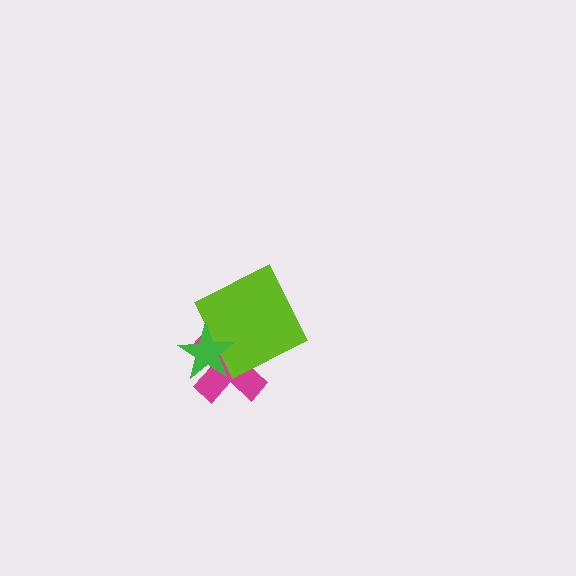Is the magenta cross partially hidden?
Yes, it is partially covered by another shape.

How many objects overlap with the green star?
2 objects overlap with the green star.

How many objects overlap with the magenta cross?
2 objects overlap with the magenta cross.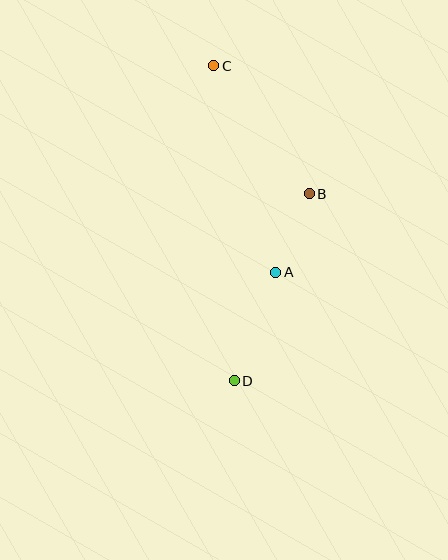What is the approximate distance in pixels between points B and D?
The distance between B and D is approximately 201 pixels.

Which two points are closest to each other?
Points A and B are closest to each other.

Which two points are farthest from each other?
Points C and D are farthest from each other.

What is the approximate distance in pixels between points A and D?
The distance between A and D is approximately 116 pixels.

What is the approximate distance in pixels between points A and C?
The distance between A and C is approximately 216 pixels.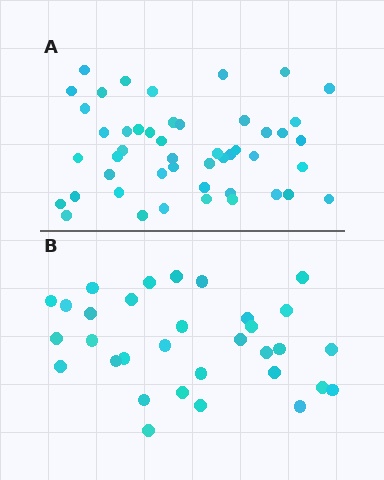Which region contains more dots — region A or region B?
Region A (the top region) has more dots.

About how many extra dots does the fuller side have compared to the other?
Region A has approximately 15 more dots than region B.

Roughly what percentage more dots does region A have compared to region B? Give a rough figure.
About 50% more.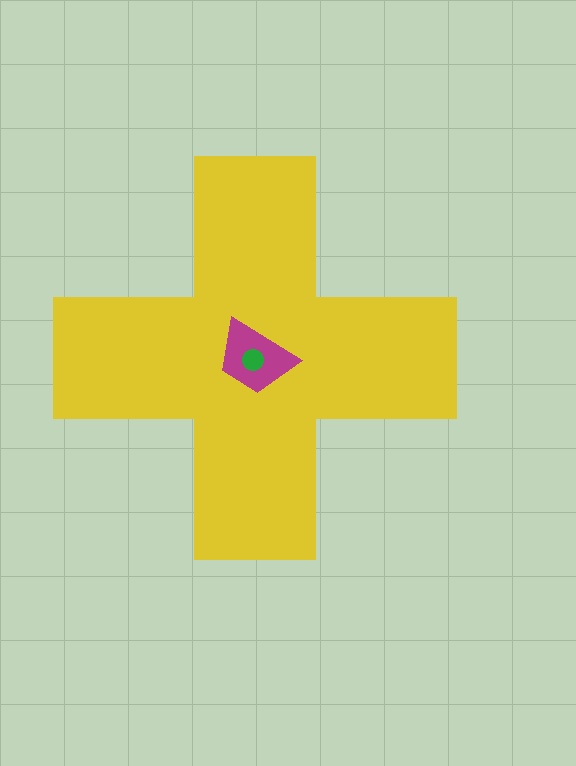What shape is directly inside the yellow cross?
The magenta trapezoid.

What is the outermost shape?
The yellow cross.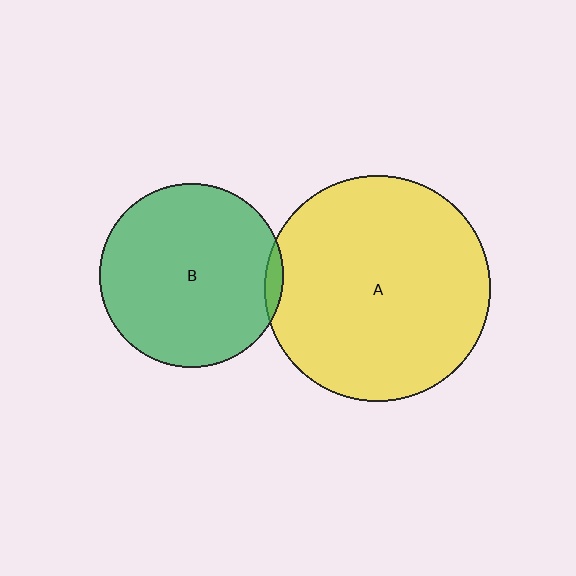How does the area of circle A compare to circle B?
Approximately 1.5 times.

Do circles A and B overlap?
Yes.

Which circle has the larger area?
Circle A (yellow).